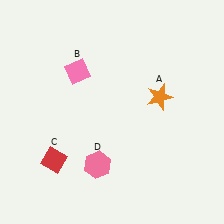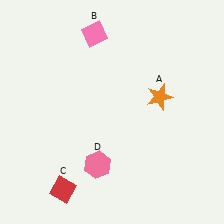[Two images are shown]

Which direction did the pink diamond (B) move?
The pink diamond (B) moved up.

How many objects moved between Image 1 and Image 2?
2 objects moved between the two images.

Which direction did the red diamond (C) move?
The red diamond (C) moved down.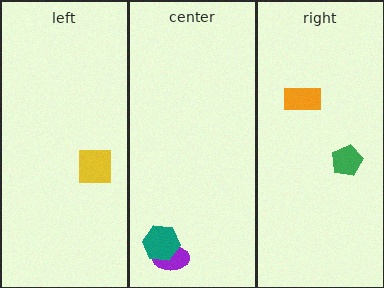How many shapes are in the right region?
2.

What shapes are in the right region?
The green pentagon, the orange rectangle.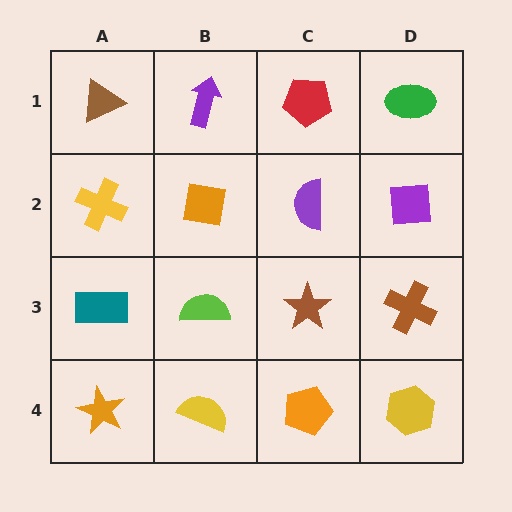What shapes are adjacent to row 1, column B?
An orange square (row 2, column B), a brown triangle (row 1, column A), a red pentagon (row 1, column C).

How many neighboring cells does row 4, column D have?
2.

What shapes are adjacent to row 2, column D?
A green ellipse (row 1, column D), a brown cross (row 3, column D), a purple semicircle (row 2, column C).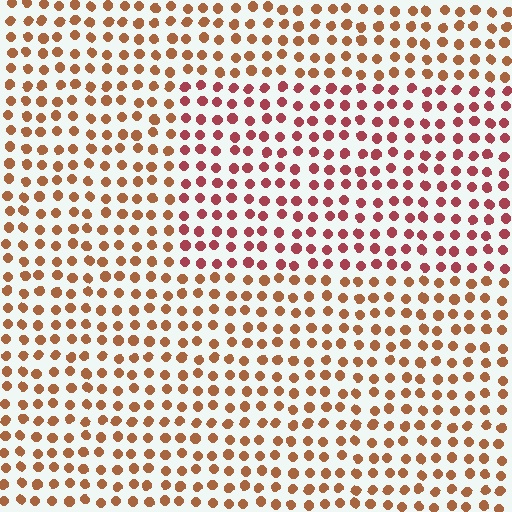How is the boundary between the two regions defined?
The boundary is defined purely by a slight shift in hue (about 32 degrees). Spacing, size, and orientation are identical on both sides.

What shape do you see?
I see a rectangle.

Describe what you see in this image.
The image is filled with small brown elements in a uniform arrangement. A rectangle-shaped region is visible where the elements are tinted to a slightly different hue, forming a subtle color boundary.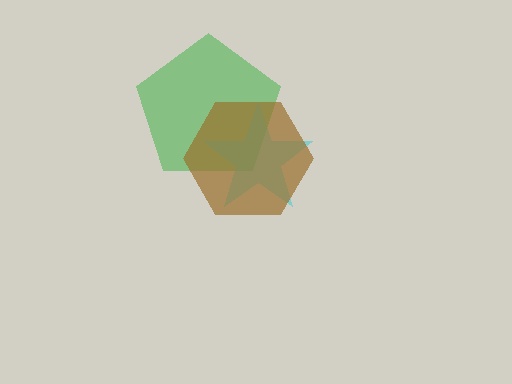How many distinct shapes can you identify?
There are 3 distinct shapes: a green pentagon, a cyan star, a brown hexagon.